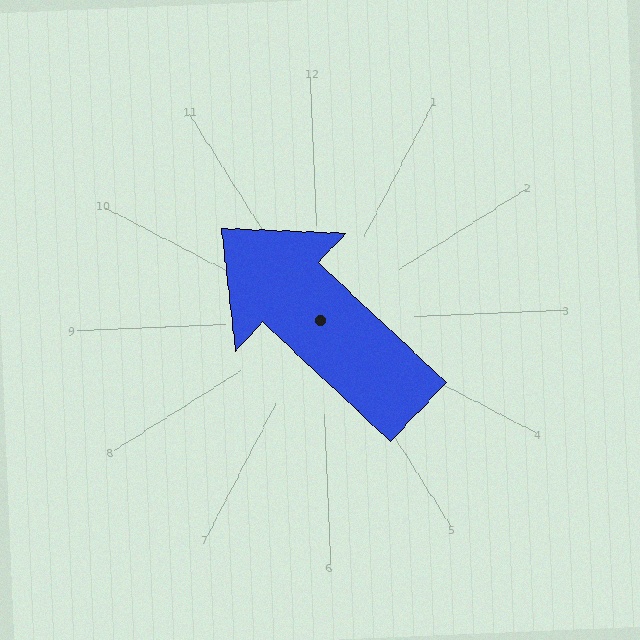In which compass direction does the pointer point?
Northwest.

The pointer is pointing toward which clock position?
Roughly 11 o'clock.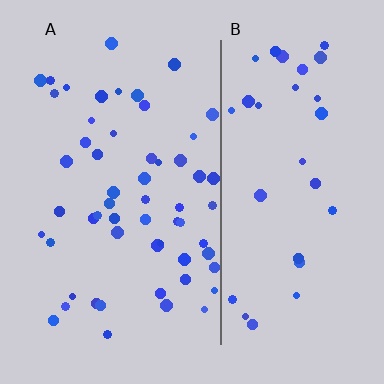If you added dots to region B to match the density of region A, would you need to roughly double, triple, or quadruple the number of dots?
Approximately double.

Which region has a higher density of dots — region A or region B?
A (the left).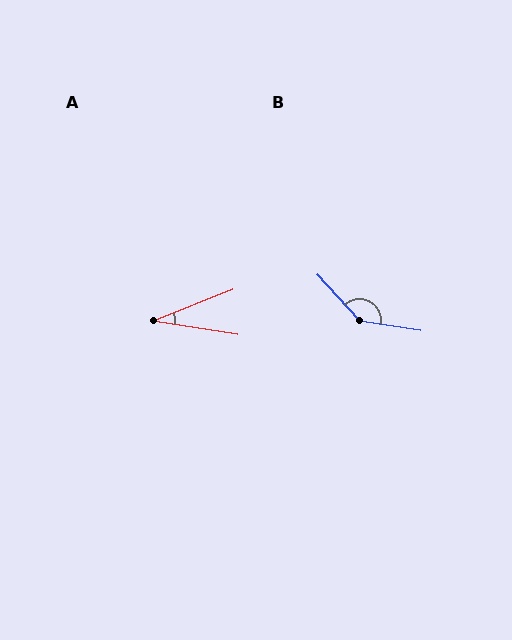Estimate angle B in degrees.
Approximately 141 degrees.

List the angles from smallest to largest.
A (31°), B (141°).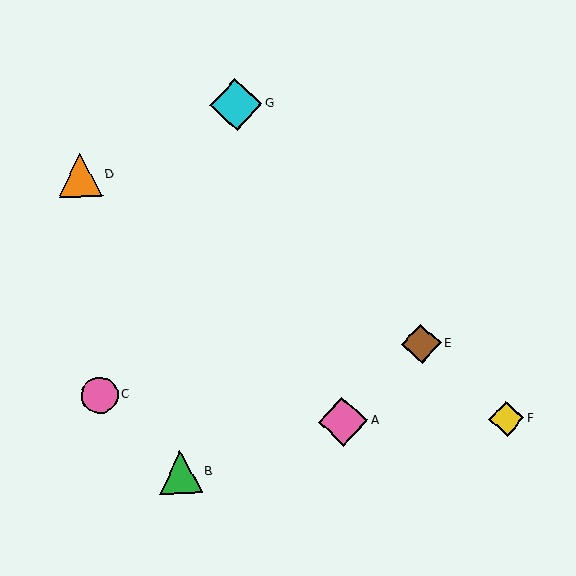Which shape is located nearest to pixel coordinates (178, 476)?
The green triangle (labeled B) at (180, 472) is nearest to that location.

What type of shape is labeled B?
Shape B is a green triangle.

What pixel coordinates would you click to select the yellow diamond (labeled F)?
Click at (506, 419) to select the yellow diamond F.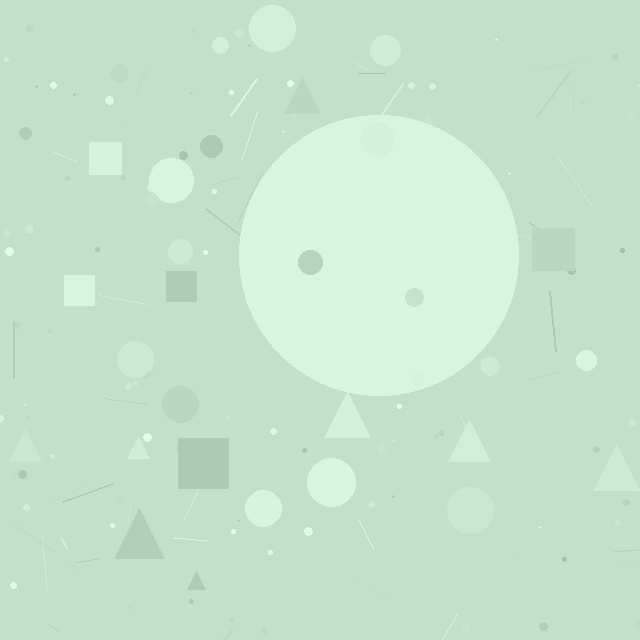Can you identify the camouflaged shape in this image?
The camouflaged shape is a circle.